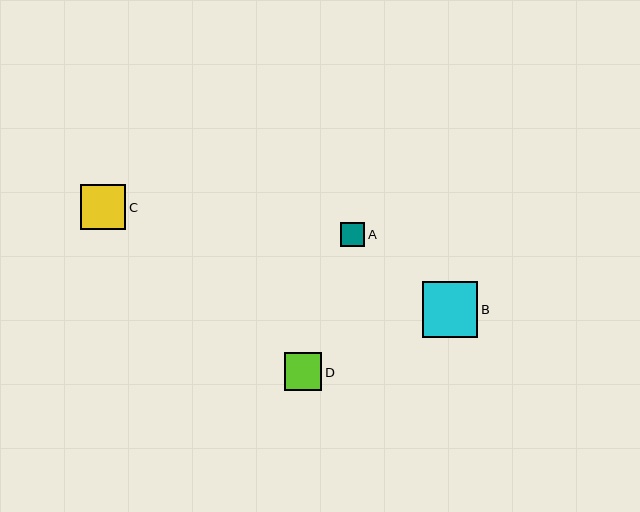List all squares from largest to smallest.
From largest to smallest: B, C, D, A.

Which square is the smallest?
Square A is the smallest with a size of approximately 24 pixels.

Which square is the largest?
Square B is the largest with a size of approximately 56 pixels.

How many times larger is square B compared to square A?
Square B is approximately 2.4 times the size of square A.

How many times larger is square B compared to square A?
Square B is approximately 2.4 times the size of square A.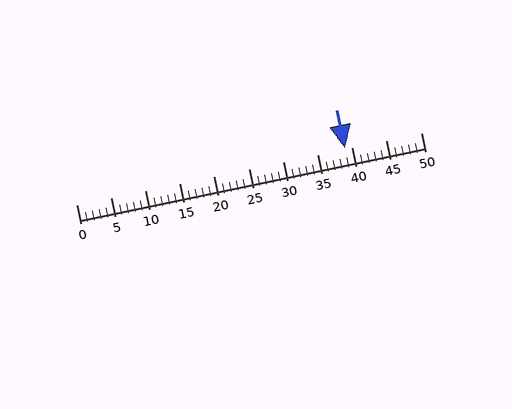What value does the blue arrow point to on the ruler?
The blue arrow points to approximately 39.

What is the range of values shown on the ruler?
The ruler shows values from 0 to 50.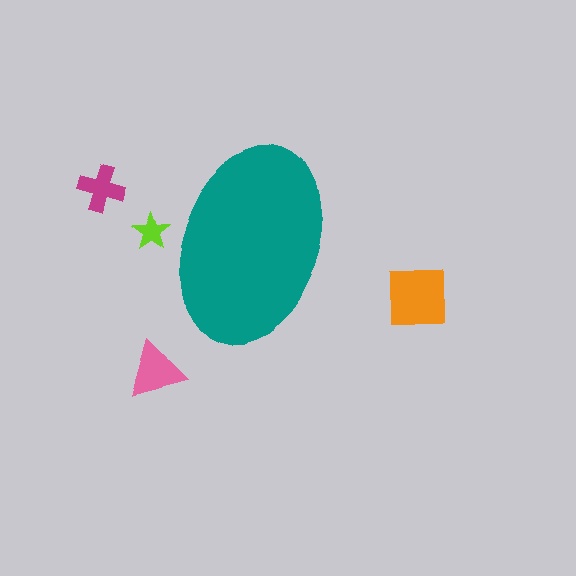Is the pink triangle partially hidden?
No, the pink triangle is fully visible.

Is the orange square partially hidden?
No, the orange square is fully visible.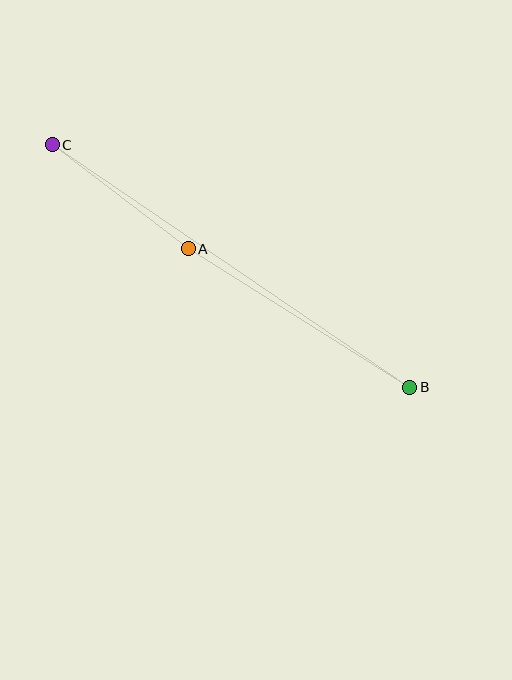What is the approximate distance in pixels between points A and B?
The distance between A and B is approximately 261 pixels.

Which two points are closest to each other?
Points A and C are closest to each other.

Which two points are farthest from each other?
Points B and C are farthest from each other.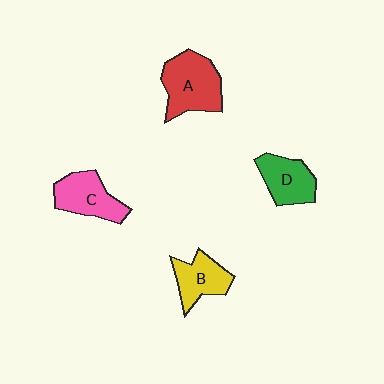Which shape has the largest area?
Shape A (red).